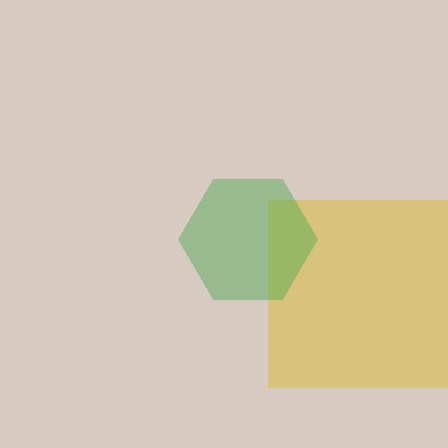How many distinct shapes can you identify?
There are 2 distinct shapes: a yellow square, a green hexagon.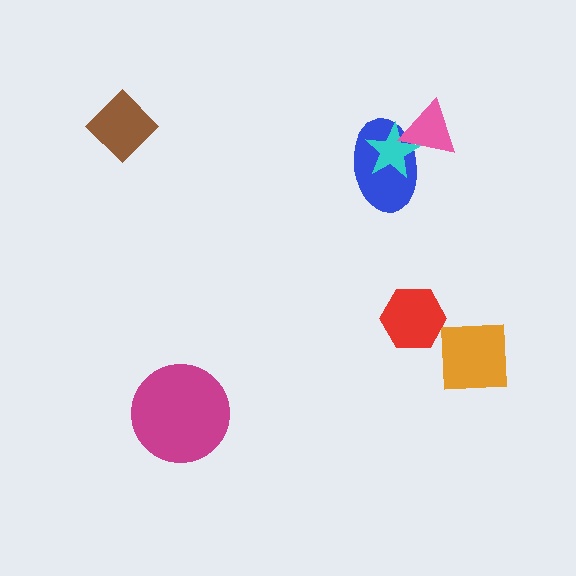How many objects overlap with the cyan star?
2 objects overlap with the cyan star.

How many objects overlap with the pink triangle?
2 objects overlap with the pink triangle.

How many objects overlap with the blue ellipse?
2 objects overlap with the blue ellipse.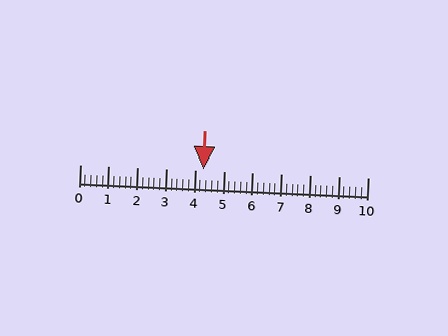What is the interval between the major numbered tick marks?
The major tick marks are spaced 1 units apart.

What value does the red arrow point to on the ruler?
The red arrow points to approximately 4.3.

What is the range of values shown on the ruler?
The ruler shows values from 0 to 10.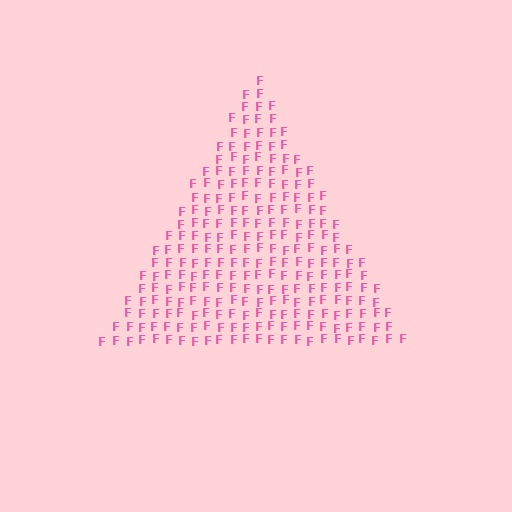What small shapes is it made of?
It is made of small letter F's.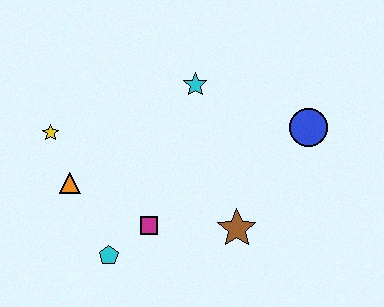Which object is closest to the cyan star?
The blue circle is closest to the cyan star.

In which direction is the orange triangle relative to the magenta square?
The orange triangle is to the left of the magenta square.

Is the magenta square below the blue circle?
Yes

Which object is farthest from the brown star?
The yellow star is farthest from the brown star.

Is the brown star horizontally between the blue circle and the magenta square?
Yes